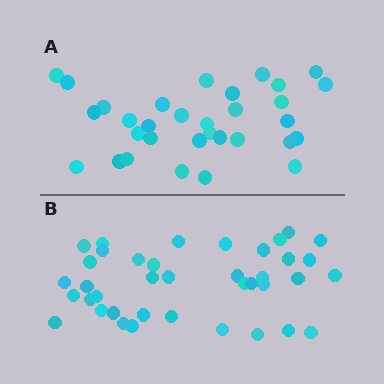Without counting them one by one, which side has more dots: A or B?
Region B (the bottom region) has more dots.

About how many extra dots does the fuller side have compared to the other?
Region B has roughly 8 or so more dots than region A.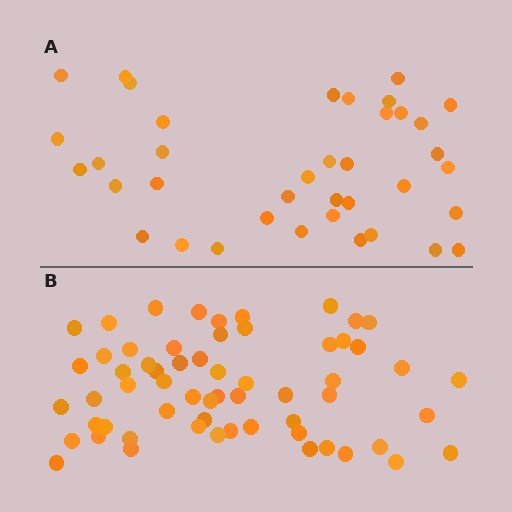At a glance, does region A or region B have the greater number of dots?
Region B (the bottom region) has more dots.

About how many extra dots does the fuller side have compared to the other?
Region B has approximately 20 more dots than region A.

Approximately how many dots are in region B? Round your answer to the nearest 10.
About 60 dots.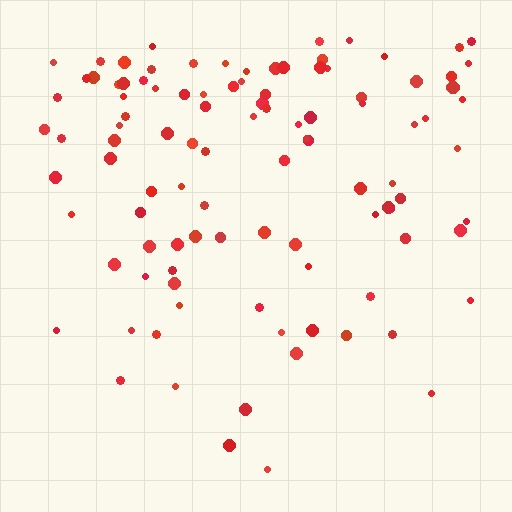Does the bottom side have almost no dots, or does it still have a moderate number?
Still a moderate number, just noticeably fewer than the top.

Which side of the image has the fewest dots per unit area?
The bottom.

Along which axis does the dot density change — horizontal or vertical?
Vertical.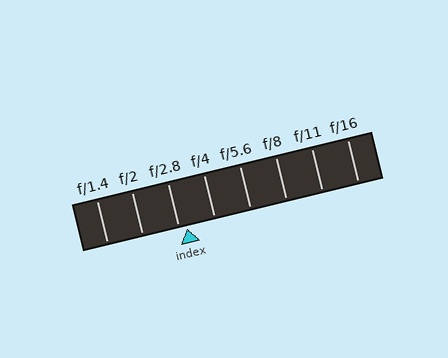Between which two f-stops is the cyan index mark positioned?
The index mark is between f/2.8 and f/4.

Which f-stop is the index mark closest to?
The index mark is closest to f/2.8.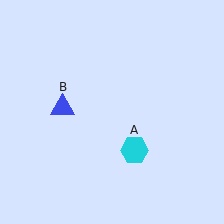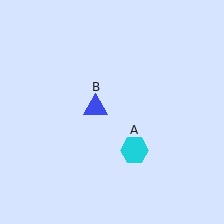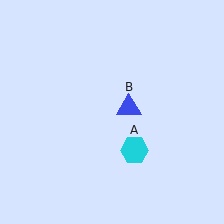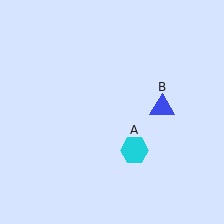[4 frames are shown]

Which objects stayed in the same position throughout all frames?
Cyan hexagon (object A) remained stationary.